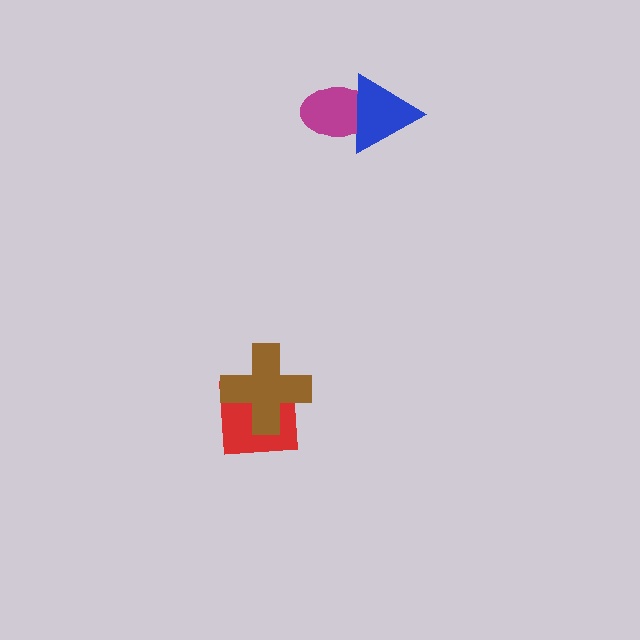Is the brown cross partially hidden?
No, no other shape covers it.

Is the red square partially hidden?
Yes, it is partially covered by another shape.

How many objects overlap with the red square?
1 object overlaps with the red square.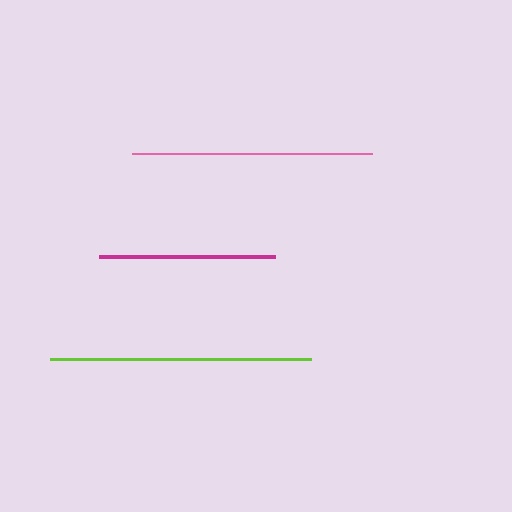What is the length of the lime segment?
The lime segment is approximately 261 pixels long.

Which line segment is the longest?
The lime line is the longest at approximately 261 pixels.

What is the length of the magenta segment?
The magenta segment is approximately 176 pixels long.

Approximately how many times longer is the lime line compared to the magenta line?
The lime line is approximately 1.5 times the length of the magenta line.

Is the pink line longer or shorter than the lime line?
The lime line is longer than the pink line.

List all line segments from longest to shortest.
From longest to shortest: lime, pink, magenta.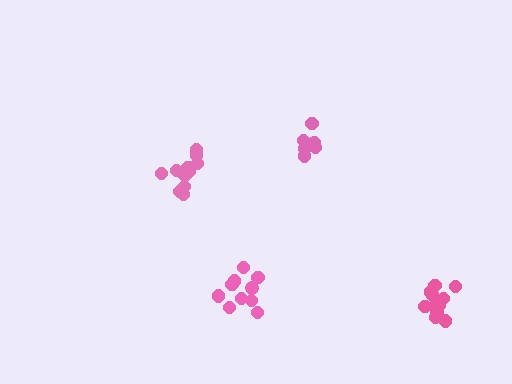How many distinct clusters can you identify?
There are 4 distinct clusters.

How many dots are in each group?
Group 1: 10 dots, Group 2: 7 dots, Group 3: 11 dots, Group 4: 13 dots (41 total).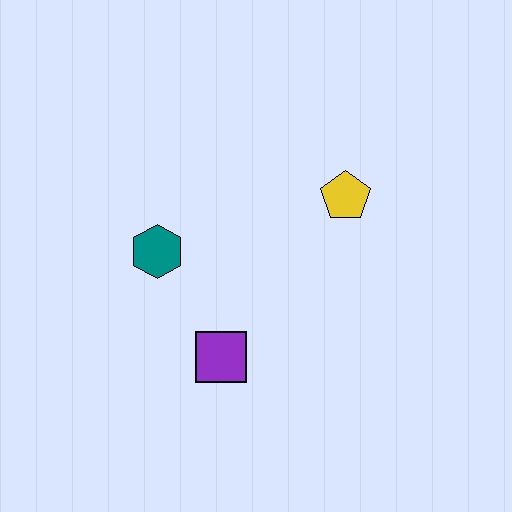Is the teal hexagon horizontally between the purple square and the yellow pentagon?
No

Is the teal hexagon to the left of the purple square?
Yes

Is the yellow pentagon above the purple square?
Yes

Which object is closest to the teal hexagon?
The purple square is closest to the teal hexagon.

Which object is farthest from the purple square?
The yellow pentagon is farthest from the purple square.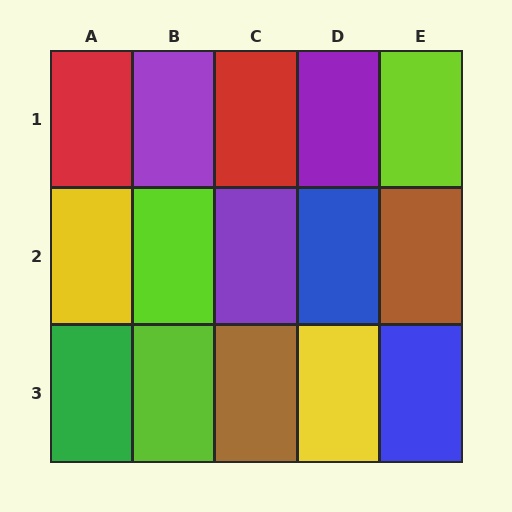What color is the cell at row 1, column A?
Red.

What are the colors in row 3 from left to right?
Green, lime, brown, yellow, blue.